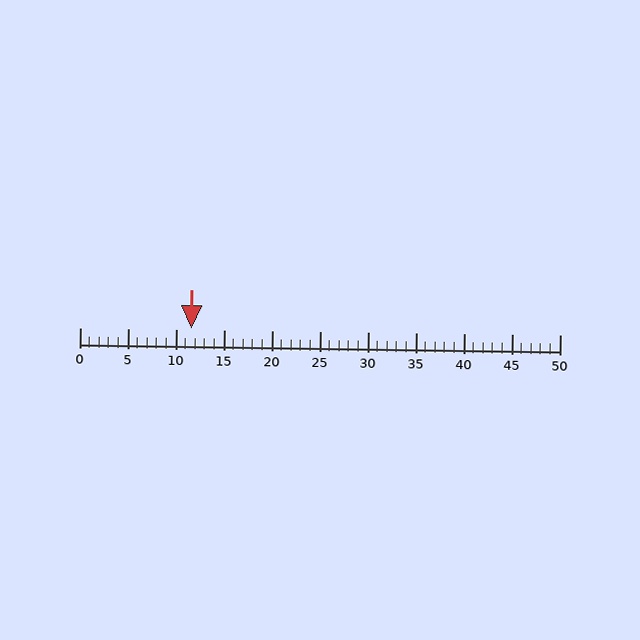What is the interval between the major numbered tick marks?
The major tick marks are spaced 5 units apart.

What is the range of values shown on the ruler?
The ruler shows values from 0 to 50.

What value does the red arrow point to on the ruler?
The red arrow points to approximately 12.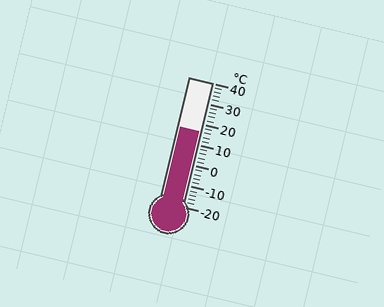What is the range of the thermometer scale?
The thermometer scale ranges from -20°C to 40°C.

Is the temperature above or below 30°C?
The temperature is below 30°C.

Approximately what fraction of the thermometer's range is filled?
The thermometer is filled to approximately 60% of its range.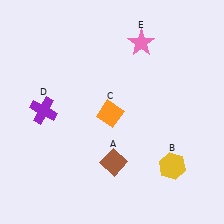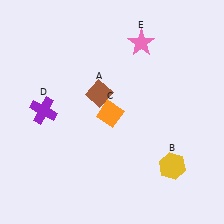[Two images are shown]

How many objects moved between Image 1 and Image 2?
1 object moved between the two images.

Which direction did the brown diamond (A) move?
The brown diamond (A) moved up.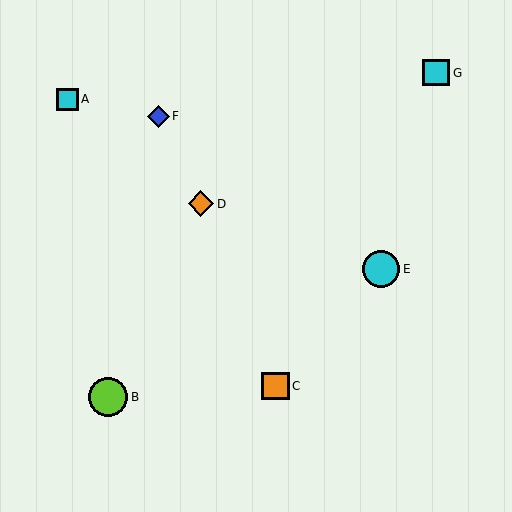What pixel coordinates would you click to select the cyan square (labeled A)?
Click at (67, 99) to select the cyan square A.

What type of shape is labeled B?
Shape B is a lime circle.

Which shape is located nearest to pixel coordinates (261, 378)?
The orange square (labeled C) at (276, 386) is nearest to that location.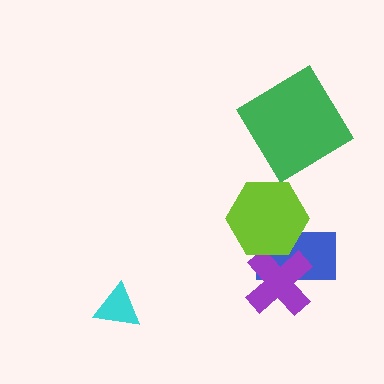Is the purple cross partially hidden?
Yes, it is partially covered by another shape.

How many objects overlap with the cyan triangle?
0 objects overlap with the cyan triangle.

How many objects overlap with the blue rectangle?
2 objects overlap with the blue rectangle.